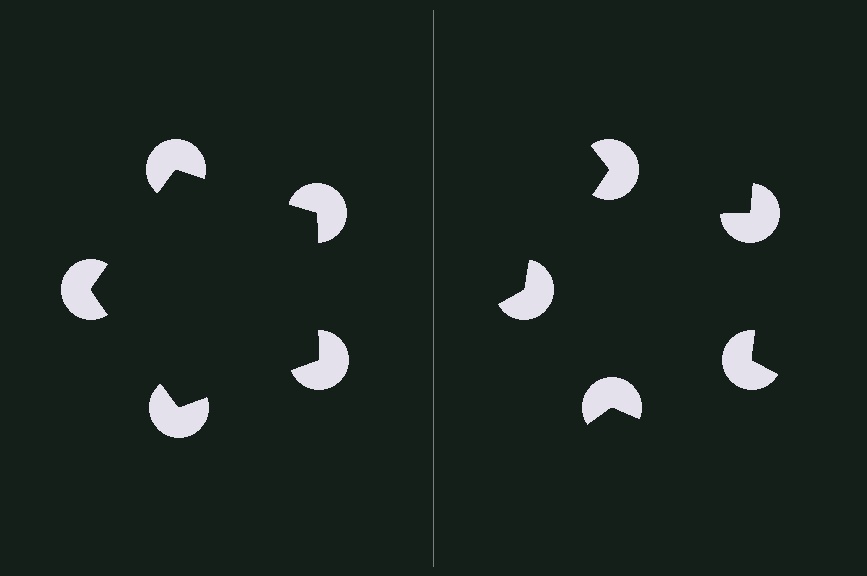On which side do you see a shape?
An illusory pentagon appears on the left side. On the right side the wedge cuts are rotated, so no coherent shape forms.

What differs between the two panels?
The pac-man discs are positioned identically on both sides; only the wedge orientations differ. On the left they align to a pentagon; on the right they are misaligned.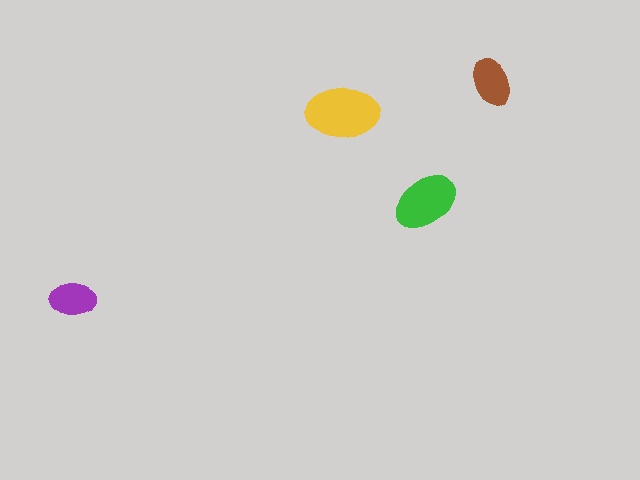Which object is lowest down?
The purple ellipse is bottommost.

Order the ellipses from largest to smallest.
the yellow one, the green one, the brown one, the purple one.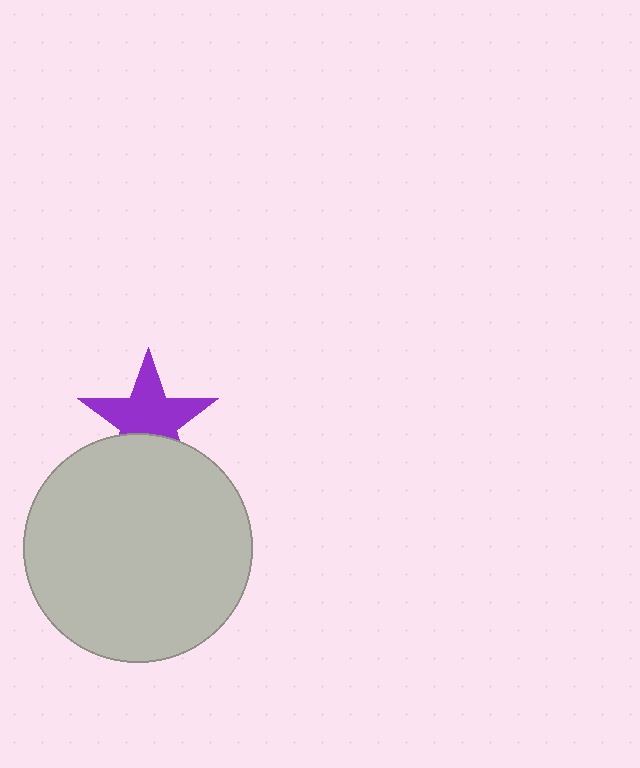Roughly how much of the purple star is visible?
Most of it is visible (roughly 68%).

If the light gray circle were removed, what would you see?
You would see the complete purple star.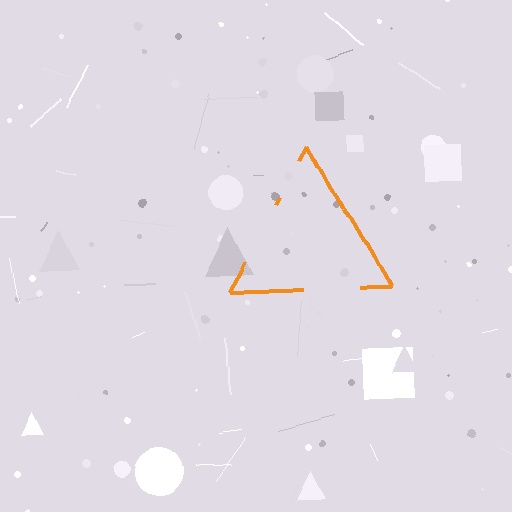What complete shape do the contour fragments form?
The contour fragments form a triangle.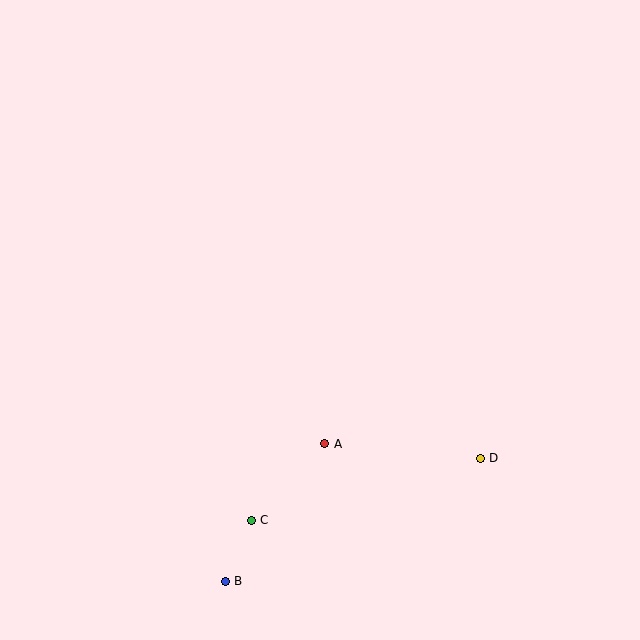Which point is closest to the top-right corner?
Point D is closest to the top-right corner.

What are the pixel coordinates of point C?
Point C is at (251, 520).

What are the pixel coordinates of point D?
Point D is at (480, 458).